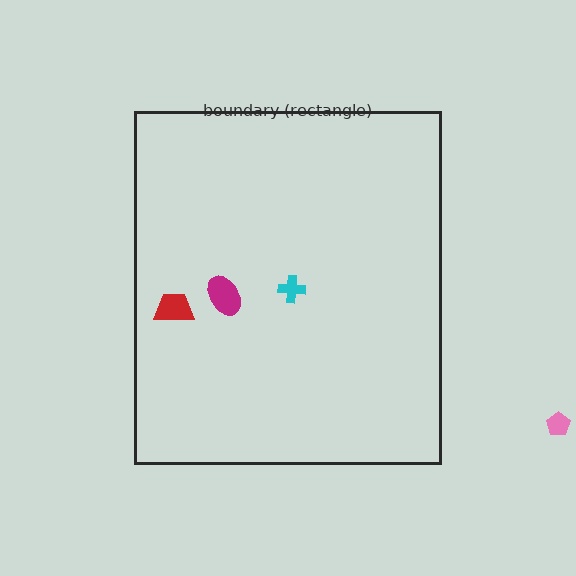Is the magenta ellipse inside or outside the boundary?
Inside.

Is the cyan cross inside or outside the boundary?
Inside.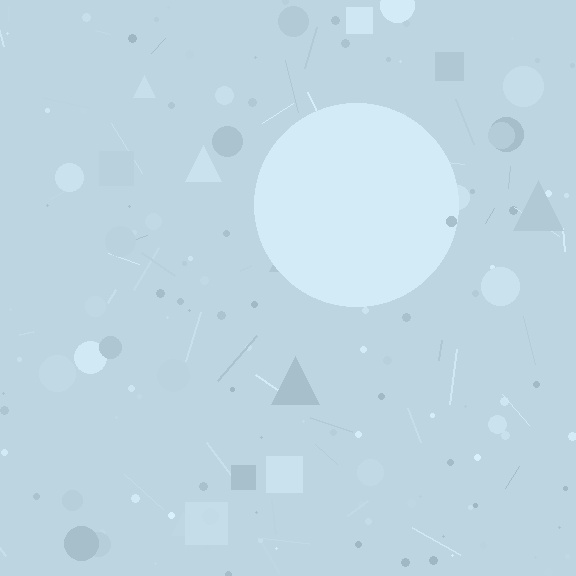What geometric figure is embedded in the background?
A circle is embedded in the background.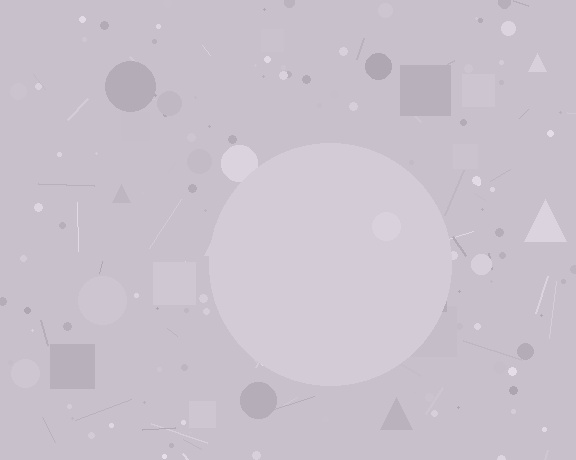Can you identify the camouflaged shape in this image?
The camouflaged shape is a circle.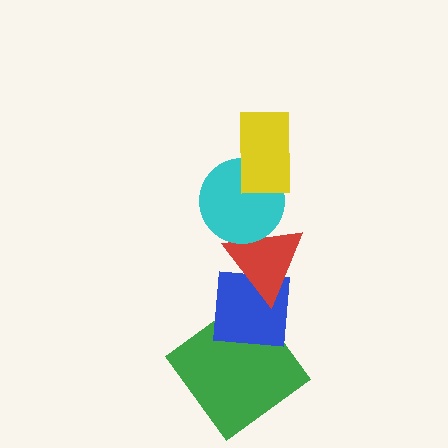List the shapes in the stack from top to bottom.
From top to bottom: the yellow rectangle, the cyan circle, the red triangle, the blue square, the green diamond.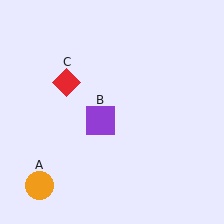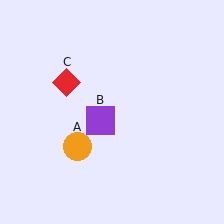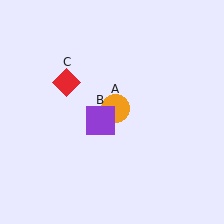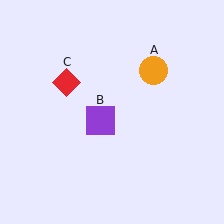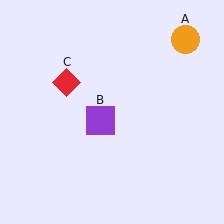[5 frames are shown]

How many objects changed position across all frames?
1 object changed position: orange circle (object A).